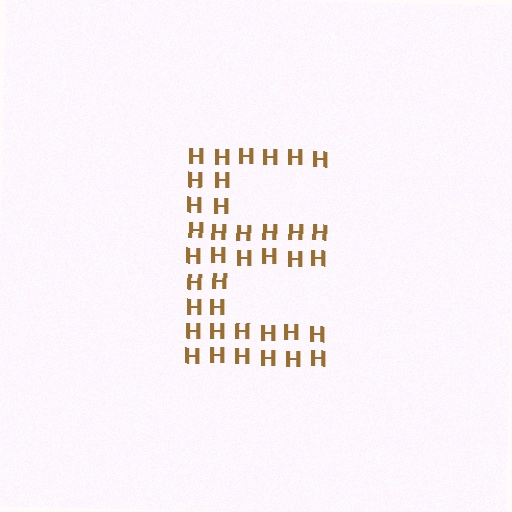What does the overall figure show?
The overall figure shows the letter E.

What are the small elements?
The small elements are letter H's.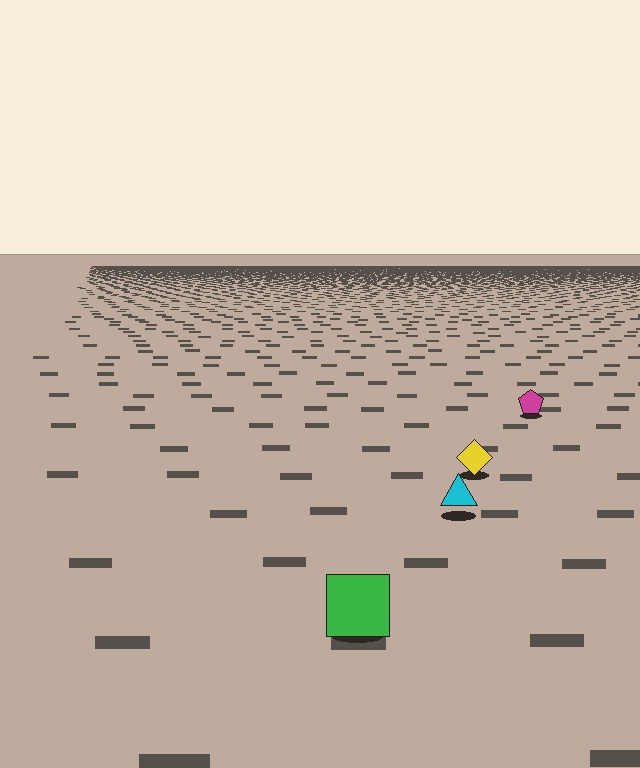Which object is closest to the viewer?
The green square is closest. The texture marks near it are larger and more spread out.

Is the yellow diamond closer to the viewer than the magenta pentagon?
Yes. The yellow diamond is closer — you can tell from the texture gradient: the ground texture is coarser near it.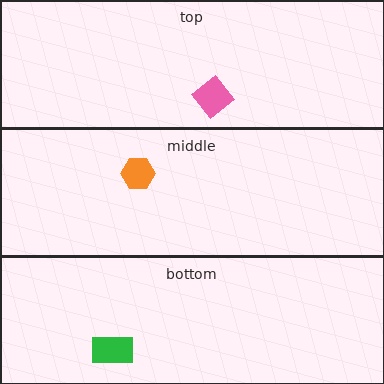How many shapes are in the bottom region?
1.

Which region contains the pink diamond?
The top region.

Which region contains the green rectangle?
The bottom region.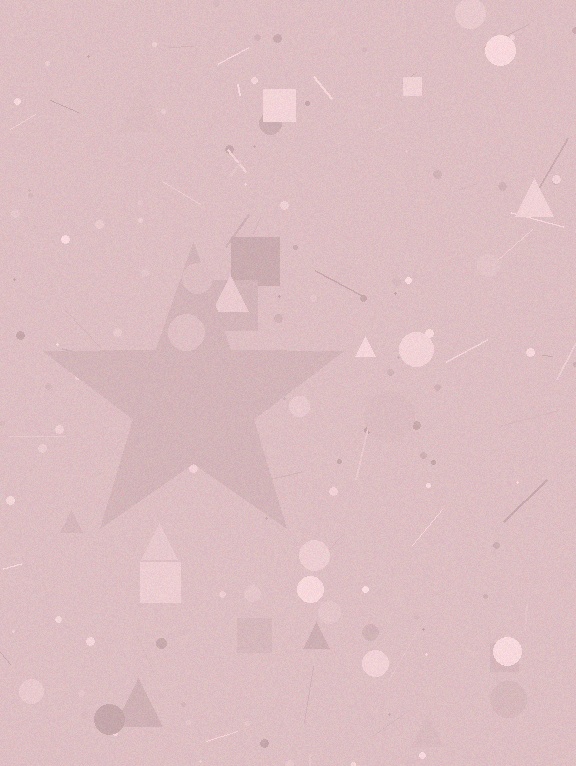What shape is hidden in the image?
A star is hidden in the image.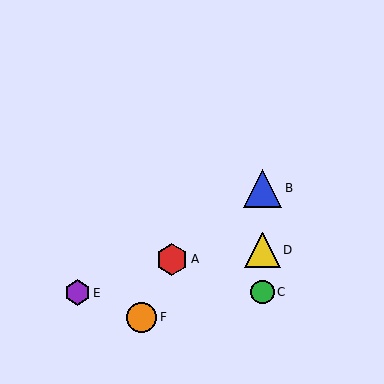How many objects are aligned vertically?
3 objects (B, C, D) are aligned vertically.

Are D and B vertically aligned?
Yes, both are at x≈262.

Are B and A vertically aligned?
No, B is at x≈262 and A is at x≈172.